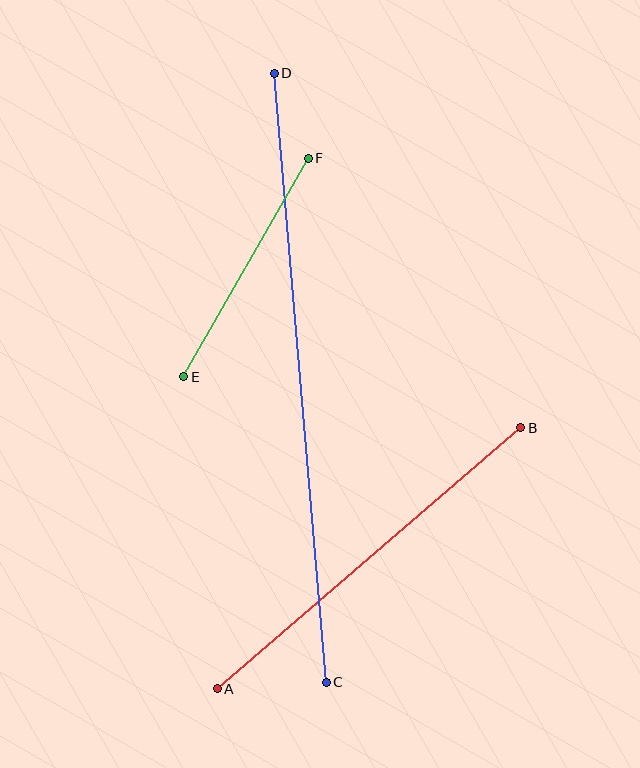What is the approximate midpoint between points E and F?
The midpoint is at approximately (246, 268) pixels.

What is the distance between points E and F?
The distance is approximately 251 pixels.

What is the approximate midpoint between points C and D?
The midpoint is at approximately (300, 378) pixels.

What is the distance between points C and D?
The distance is approximately 611 pixels.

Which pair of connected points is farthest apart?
Points C and D are farthest apart.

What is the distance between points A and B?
The distance is approximately 400 pixels.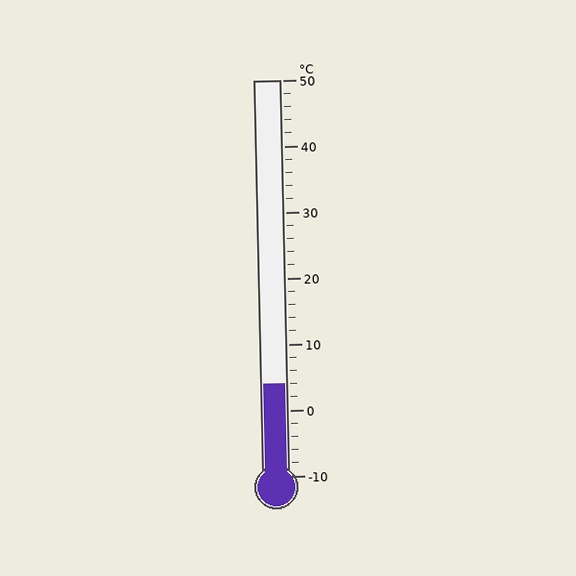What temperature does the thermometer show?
The thermometer shows approximately 4°C.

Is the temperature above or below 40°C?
The temperature is below 40°C.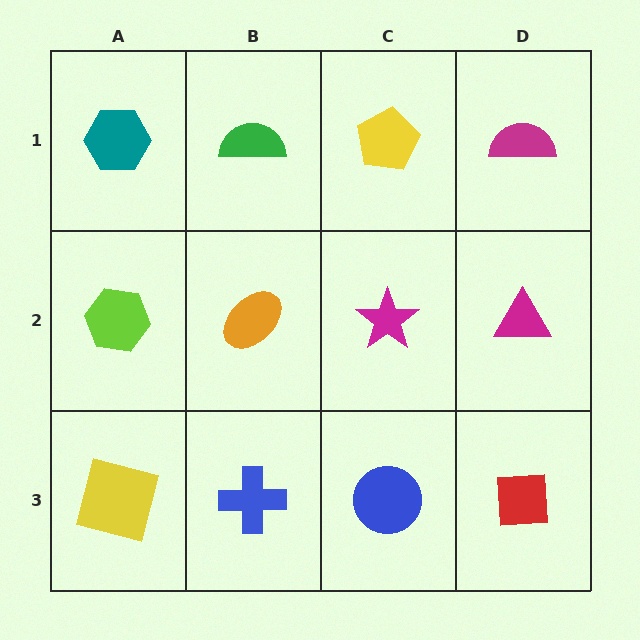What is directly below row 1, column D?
A magenta triangle.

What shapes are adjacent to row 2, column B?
A green semicircle (row 1, column B), a blue cross (row 3, column B), a lime hexagon (row 2, column A), a magenta star (row 2, column C).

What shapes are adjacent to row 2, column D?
A magenta semicircle (row 1, column D), a red square (row 3, column D), a magenta star (row 2, column C).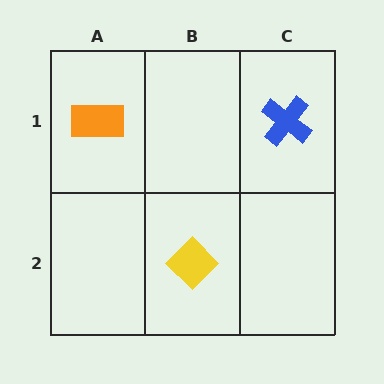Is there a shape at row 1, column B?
No, that cell is empty.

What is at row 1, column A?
An orange rectangle.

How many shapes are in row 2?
1 shape.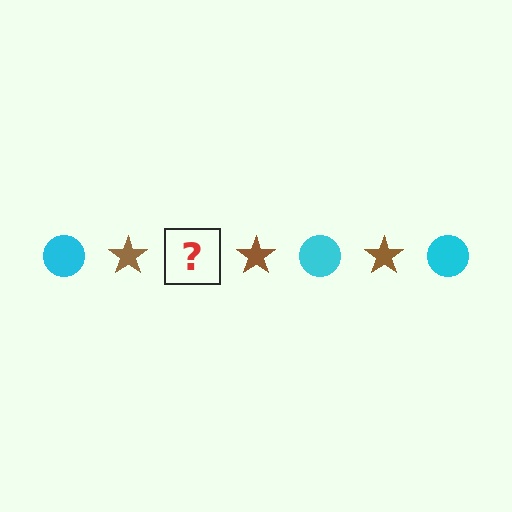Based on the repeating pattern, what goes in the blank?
The blank should be a cyan circle.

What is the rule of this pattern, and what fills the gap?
The rule is that the pattern alternates between cyan circle and brown star. The gap should be filled with a cyan circle.